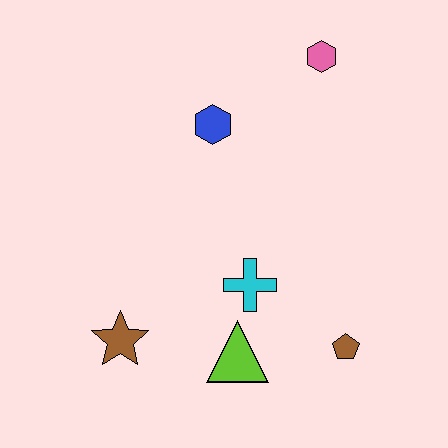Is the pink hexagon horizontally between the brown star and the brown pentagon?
Yes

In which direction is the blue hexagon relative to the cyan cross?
The blue hexagon is above the cyan cross.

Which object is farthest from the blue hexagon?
The brown pentagon is farthest from the blue hexagon.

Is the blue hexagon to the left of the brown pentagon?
Yes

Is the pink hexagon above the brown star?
Yes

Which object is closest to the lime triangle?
The cyan cross is closest to the lime triangle.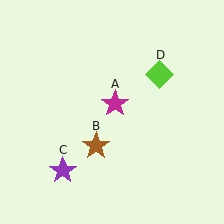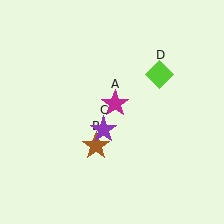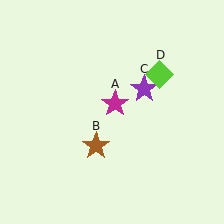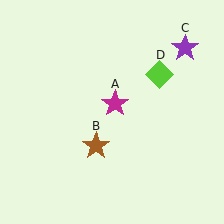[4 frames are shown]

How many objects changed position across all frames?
1 object changed position: purple star (object C).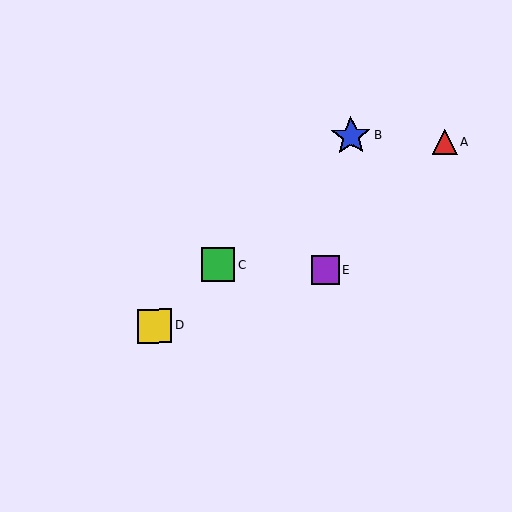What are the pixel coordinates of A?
Object A is at (445, 142).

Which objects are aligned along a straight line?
Objects B, C, D are aligned along a straight line.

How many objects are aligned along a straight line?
3 objects (B, C, D) are aligned along a straight line.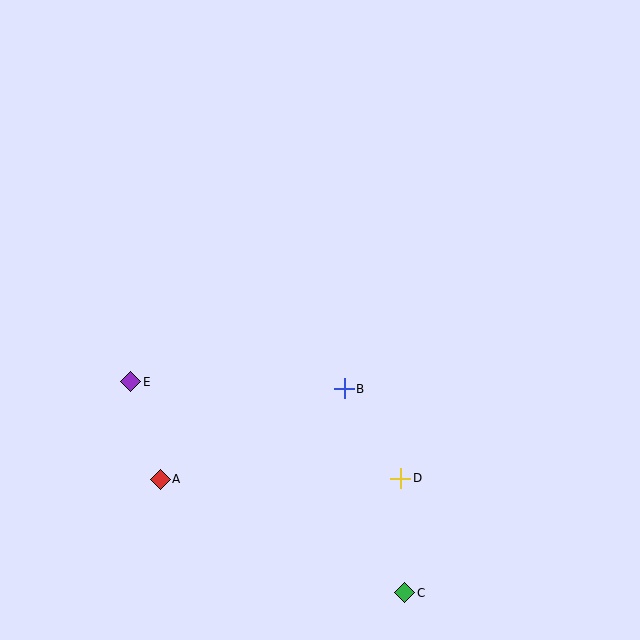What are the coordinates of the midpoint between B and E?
The midpoint between B and E is at (237, 385).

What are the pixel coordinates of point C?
Point C is at (405, 593).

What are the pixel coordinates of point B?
Point B is at (344, 389).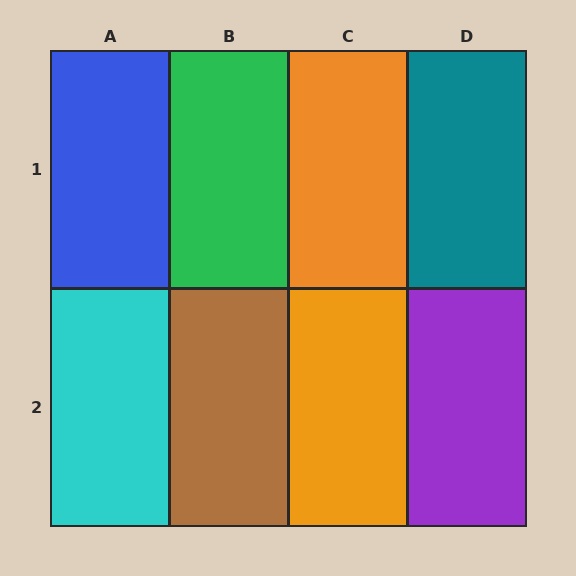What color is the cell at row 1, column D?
Teal.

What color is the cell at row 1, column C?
Orange.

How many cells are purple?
1 cell is purple.